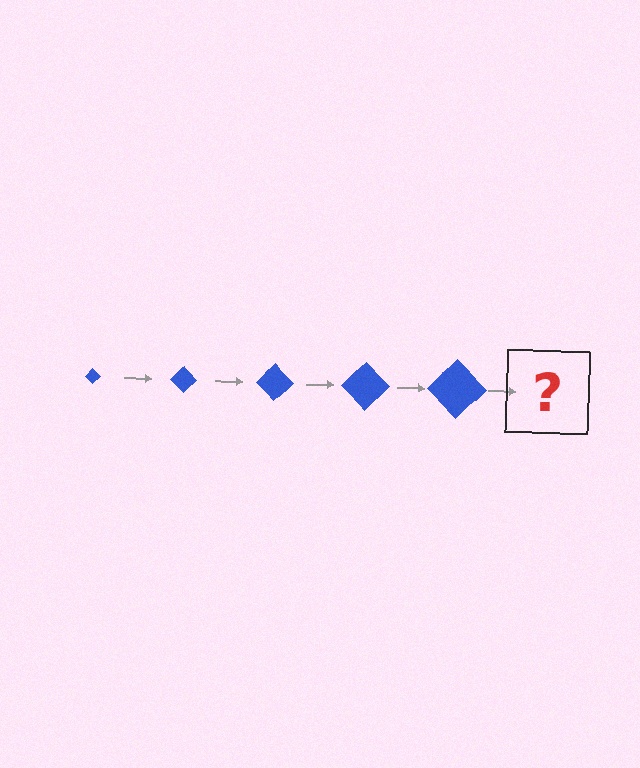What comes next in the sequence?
The next element should be a blue diamond, larger than the previous one.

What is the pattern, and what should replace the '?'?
The pattern is that the diamond gets progressively larger each step. The '?' should be a blue diamond, larger than the previous one.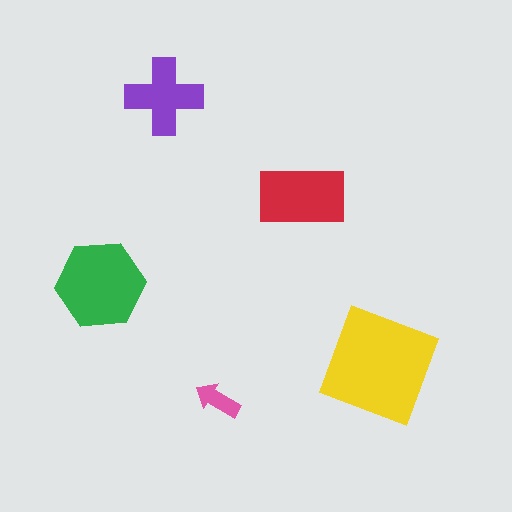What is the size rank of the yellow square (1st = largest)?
1st.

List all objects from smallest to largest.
The pink arrow, the purple cross, the red rectangle, the green hexagon, the yellow square.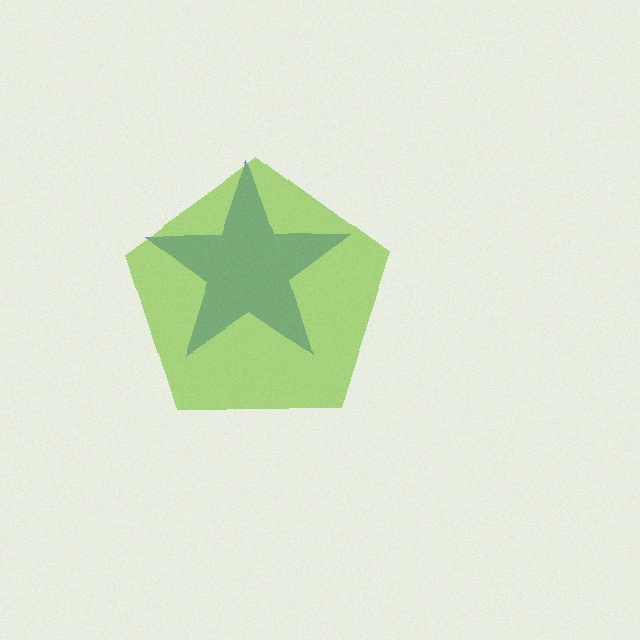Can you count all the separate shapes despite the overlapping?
Yes, there are 2 separate shapes.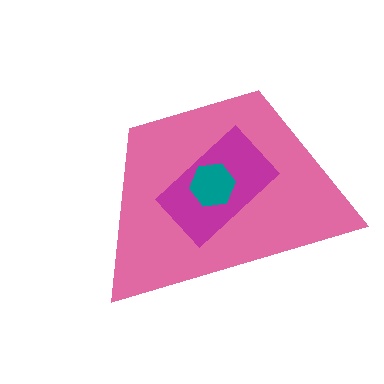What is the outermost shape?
The pink trapezoid.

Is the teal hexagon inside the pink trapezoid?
Yes.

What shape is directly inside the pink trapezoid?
The magenta rectangle.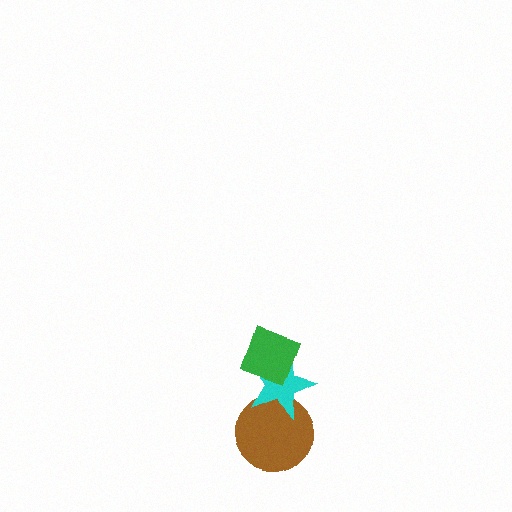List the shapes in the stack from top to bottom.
From top to bottom: the green diamond, the cyan star, the brown circle.